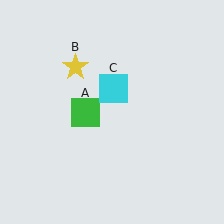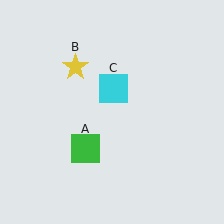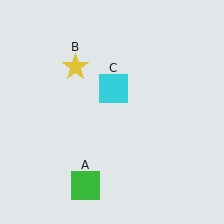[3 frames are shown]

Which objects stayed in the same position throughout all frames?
Yellow star (object B) and cyan square (object C) remained stationary.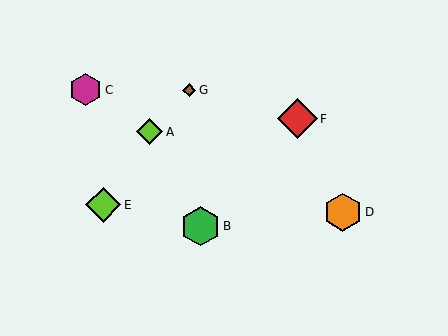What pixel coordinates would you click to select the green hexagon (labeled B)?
Click at (200, 226) to select the green hexagon B.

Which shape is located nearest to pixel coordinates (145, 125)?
The lime diamond (labeled A) at (150, 132) is nearest to that location.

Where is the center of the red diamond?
The center of the red diamond is at (297, 119).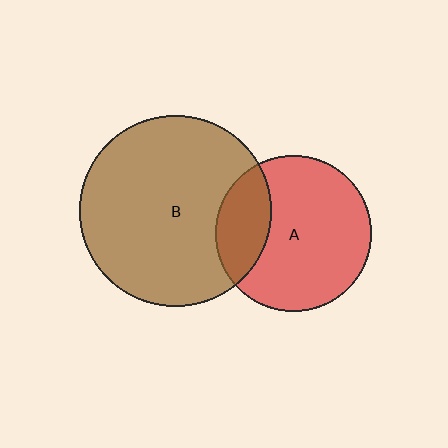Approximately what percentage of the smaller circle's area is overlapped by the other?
Approximately 25%.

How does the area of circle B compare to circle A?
Approximately 1.5 times.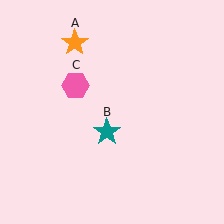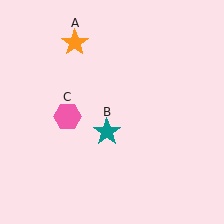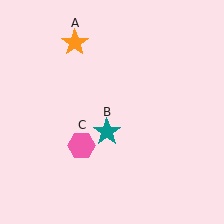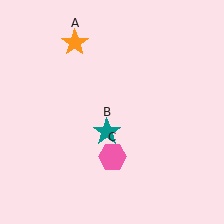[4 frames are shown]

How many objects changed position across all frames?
1 object changed position: pink hexagon (object C).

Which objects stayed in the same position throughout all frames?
Orange star (object A) and teal star (object B) remained stationary.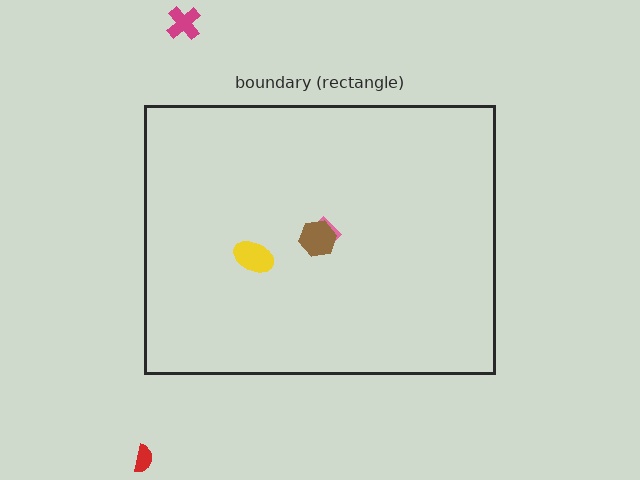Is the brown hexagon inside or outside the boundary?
Inside.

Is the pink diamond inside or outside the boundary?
Inside.